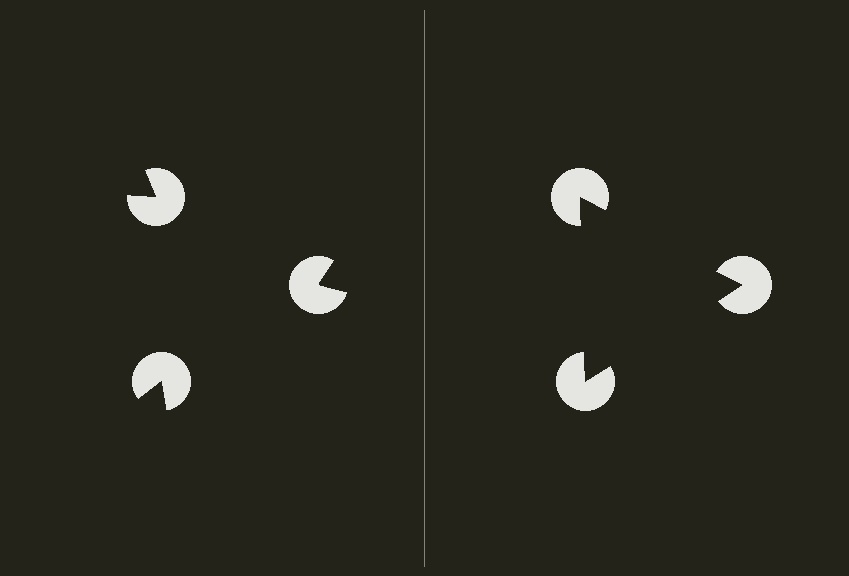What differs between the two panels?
The pac-man discs are positioned identically on both sides; only the wedge orientations differ. On the right they align to a triangle; on the left they are misaligned.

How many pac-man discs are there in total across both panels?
6 — 3 on each side.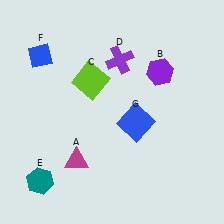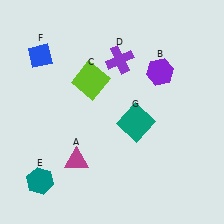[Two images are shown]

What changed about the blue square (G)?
In Image 1, G is blue. In Image 2, it changed to teal.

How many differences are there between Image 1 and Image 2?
There is 1 difference between the two images.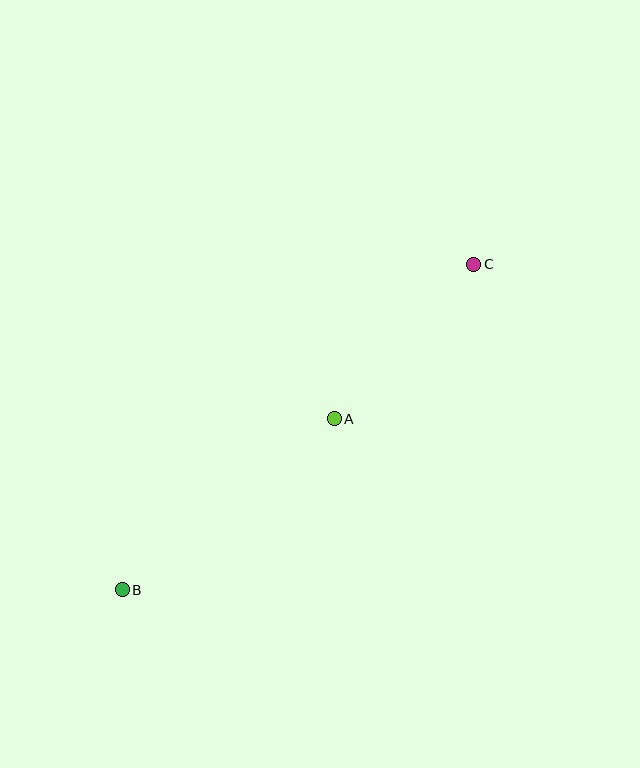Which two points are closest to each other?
Points A and C are closest to each other.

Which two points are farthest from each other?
Points B and C are farthest from each other.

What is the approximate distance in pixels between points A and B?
The distance between A and B is approximately 272 pixels.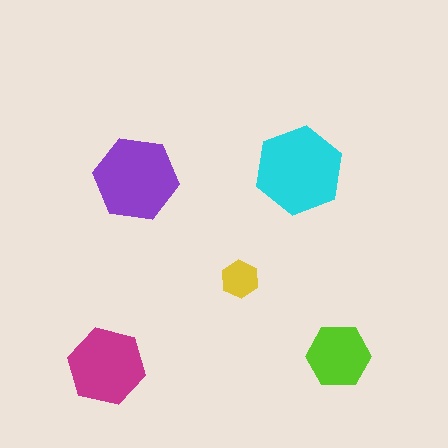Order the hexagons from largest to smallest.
the cyan one, the purple one, the magenta one, the lime one, the yellow one.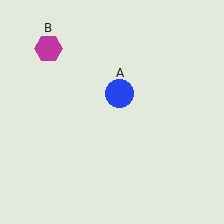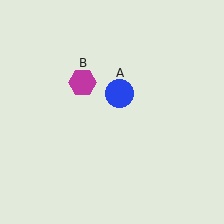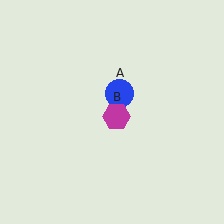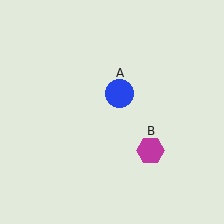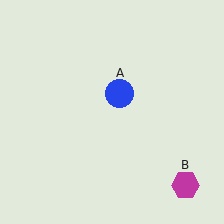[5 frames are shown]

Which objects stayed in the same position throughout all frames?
Blue circle (object A) remained stationary.